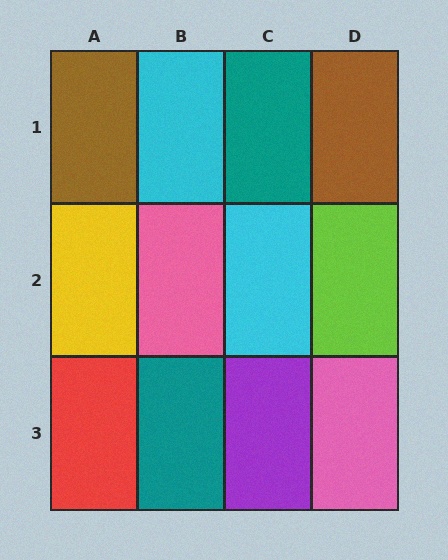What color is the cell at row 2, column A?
Yellow.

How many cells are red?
1 cell is red.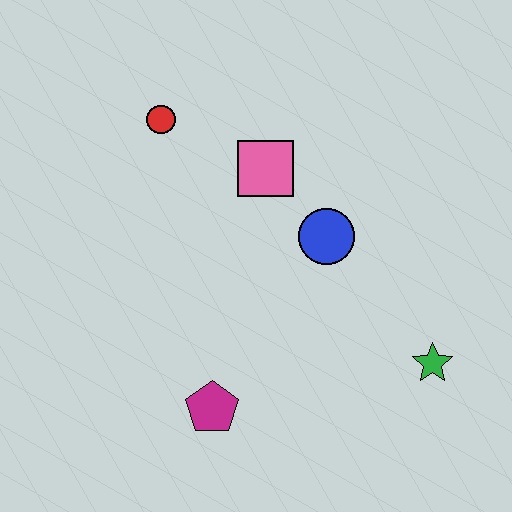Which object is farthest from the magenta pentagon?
The red circle is farthest from the magenta pentagon.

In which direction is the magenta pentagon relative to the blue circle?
The magenta pentagon is below the blue circle.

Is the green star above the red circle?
No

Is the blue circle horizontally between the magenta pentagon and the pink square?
No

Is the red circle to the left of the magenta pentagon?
Yes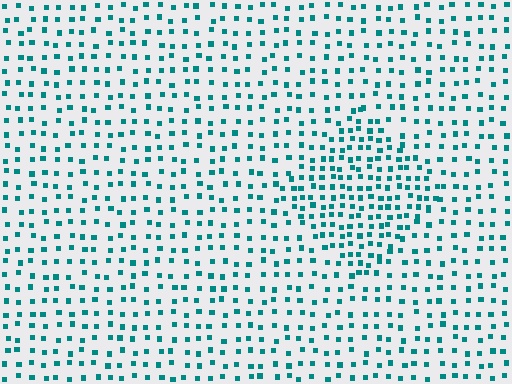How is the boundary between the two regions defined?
The boundary is defined by a change in element density (approximately 1.8x ratio). All elements are the same color, size, and shape.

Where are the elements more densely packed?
The elements are more densely packed inside the diamond boundary.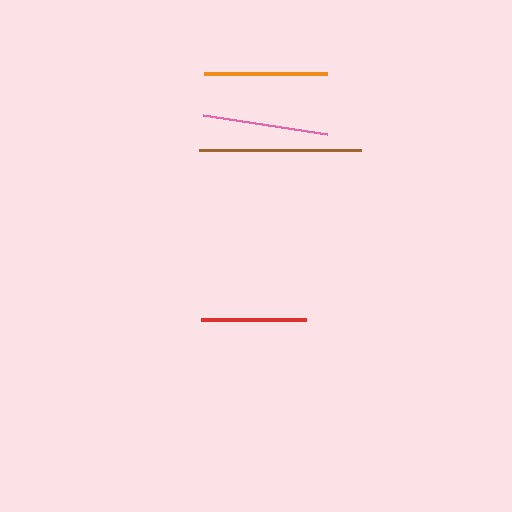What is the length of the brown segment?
The brown segment is approximately 162 pixels long.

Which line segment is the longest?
The brown line is the longest at approximately 162 pixels.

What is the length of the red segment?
The red segment is approximately 104 pixels long.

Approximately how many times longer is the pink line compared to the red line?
The pink line is approximately 1.2 times the length of the red line.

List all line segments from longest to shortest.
From longest to shortest: brown, pink, orange, red.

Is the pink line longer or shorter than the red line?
The pink line is longer than the red line.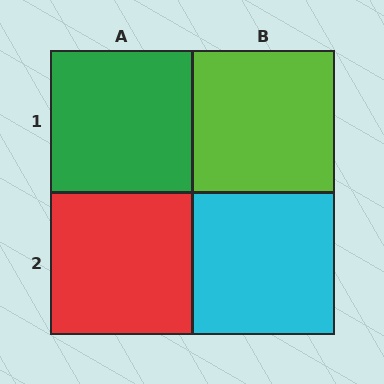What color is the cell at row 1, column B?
Lime.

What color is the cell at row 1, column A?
Green.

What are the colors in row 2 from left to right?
Red, cyan.